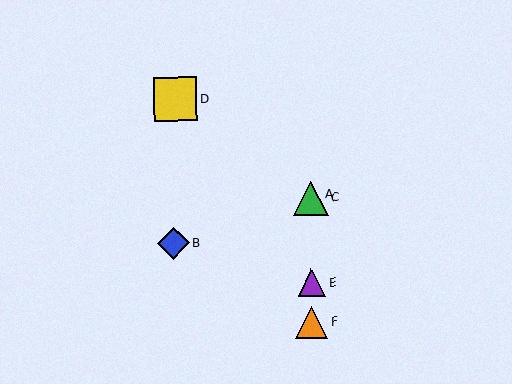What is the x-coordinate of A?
Object A is at x≈311.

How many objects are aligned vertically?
4 objects (A, C, E, F) are aligned vertically.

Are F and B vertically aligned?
No, F is at x≈312 and B is at x≈174.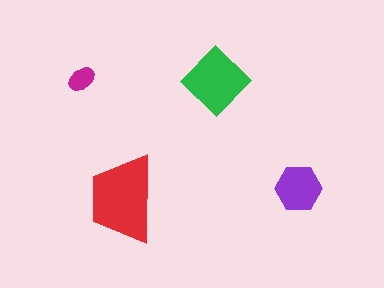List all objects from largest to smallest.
The red trapezoid, the green diamond, the purple hexagon, the magenta ellipse.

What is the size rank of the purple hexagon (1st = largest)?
3rd.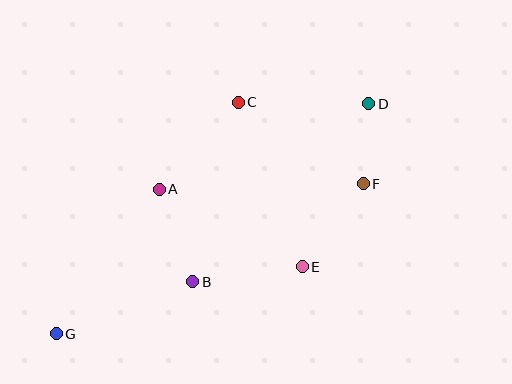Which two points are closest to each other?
Points D and F are closest to each other.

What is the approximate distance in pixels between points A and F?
The distance between A and F is approximately 204 pixels.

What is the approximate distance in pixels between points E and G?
The distance between E and G is approximately 255 pixels.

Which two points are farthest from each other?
Points D and G are farthest from each other.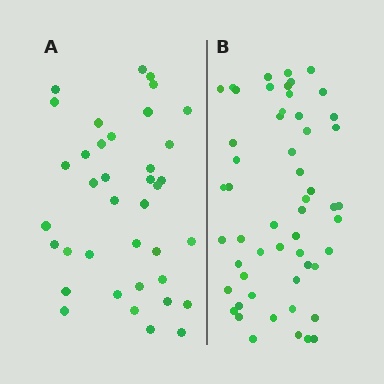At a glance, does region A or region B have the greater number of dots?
Region B (the right region) has more dots.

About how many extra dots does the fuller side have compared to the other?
Region B has approximately 15 more dots than region A.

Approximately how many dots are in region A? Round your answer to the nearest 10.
About 40 dots. (The exact count is 38, which rounds to 40.)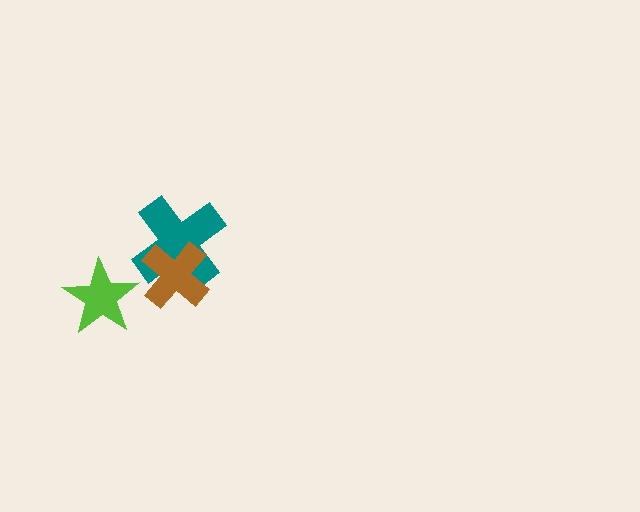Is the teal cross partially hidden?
Yes, it is partially covered by another shape.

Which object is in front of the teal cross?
The brown cross is in front of the teal cross.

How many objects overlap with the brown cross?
1 object overlaps with the brown cross.